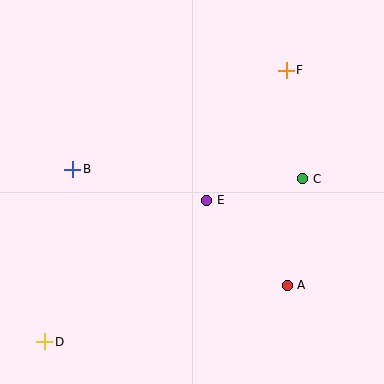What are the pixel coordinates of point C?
Point C is at (303, 179).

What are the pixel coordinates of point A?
Point A is at (287, 285).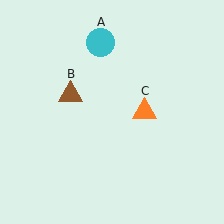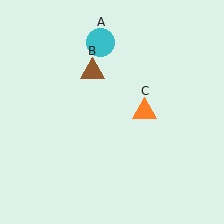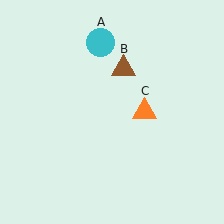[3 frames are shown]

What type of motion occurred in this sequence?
The brown triangle (object B) rotated clockwise around the center of the scene.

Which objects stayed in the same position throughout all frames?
Cyan circle (object A) and orange triangle (object C) remained stationary.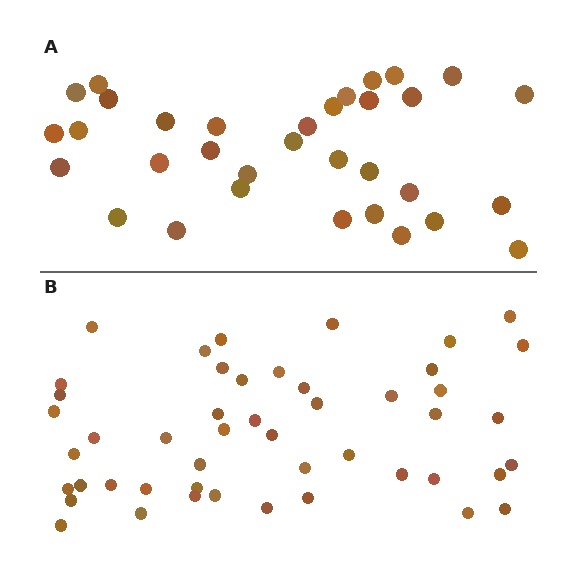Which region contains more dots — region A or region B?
Region B (the bottom region) has more dots.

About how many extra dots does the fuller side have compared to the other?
Region B has approximately 15 more dots than region A.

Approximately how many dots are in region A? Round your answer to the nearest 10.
About 30 dots. (The exact count is 33, which rounds to 30.)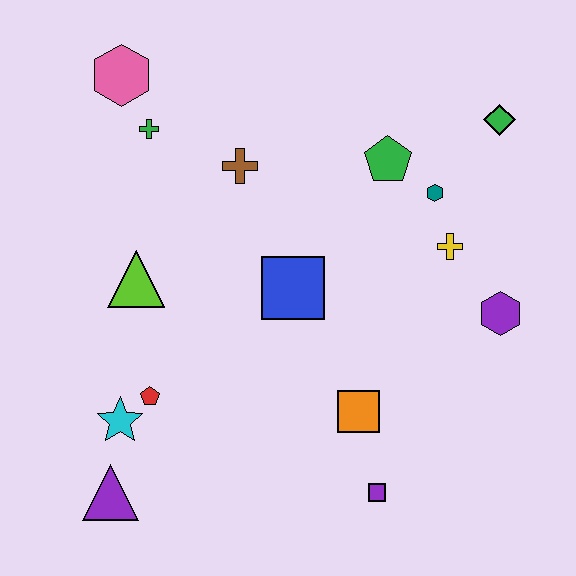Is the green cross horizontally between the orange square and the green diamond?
No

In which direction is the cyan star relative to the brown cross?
The cyan star is below the brown cross.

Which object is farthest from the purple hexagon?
The pink hexagon is farthest from the purple hexagon.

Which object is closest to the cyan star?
The red pentagon is closest to the cyan star.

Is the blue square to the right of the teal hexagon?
No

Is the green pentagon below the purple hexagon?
No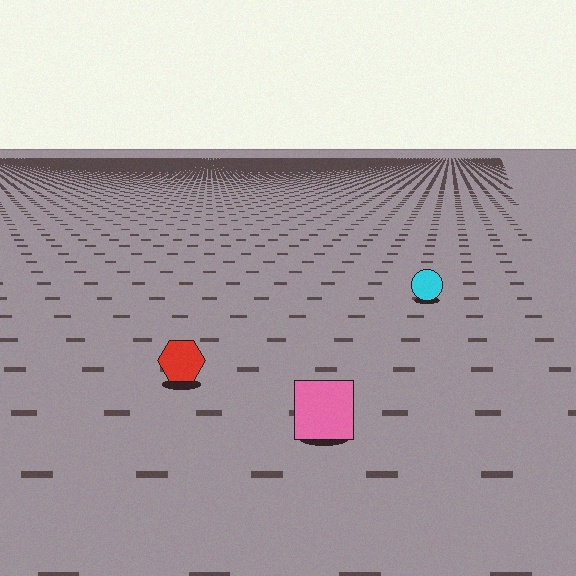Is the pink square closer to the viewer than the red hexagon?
Yes. The pink square is closer — you can tell from the texture gradient: the ground texture is coarser near it.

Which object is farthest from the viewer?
The cyan circle is farthest from the viewer. It appears smaller and the ground texture around it is denser.